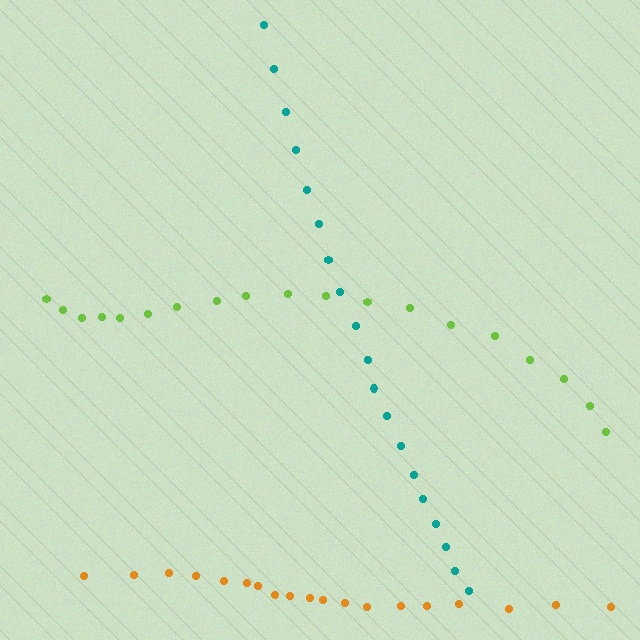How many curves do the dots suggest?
There are 3 distinct paths.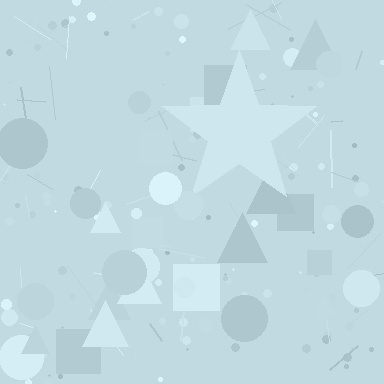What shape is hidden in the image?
A star is hidden in the image.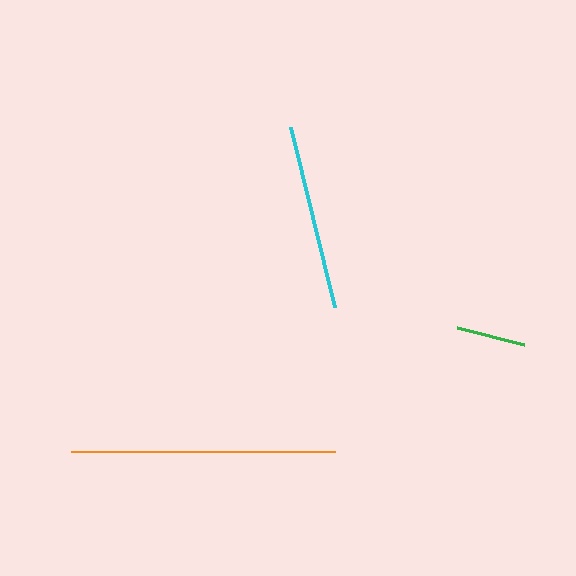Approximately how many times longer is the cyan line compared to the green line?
The cyan line is approximately 2.7 times the length of the green line.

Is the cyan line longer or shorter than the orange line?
The orange line is longer than the cyan line.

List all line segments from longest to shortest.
From longest to shortest: orange, cyan, green.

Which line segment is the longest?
The orange line is the longest at approximately 264 pixels.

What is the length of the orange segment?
The orange segment is approximately 264 pixels long.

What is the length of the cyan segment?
The cyan segment is approximately 185 pixels long.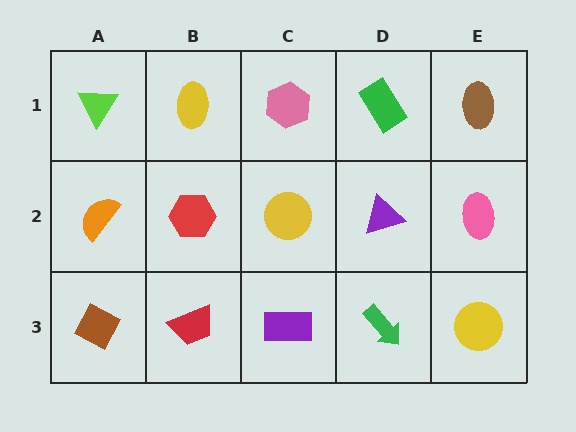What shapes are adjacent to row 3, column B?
A red hexagon (row 2, column B), a brown diamond (row 3, column A), a purple rectangle (row 3, column C).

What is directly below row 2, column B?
A red trapezoid.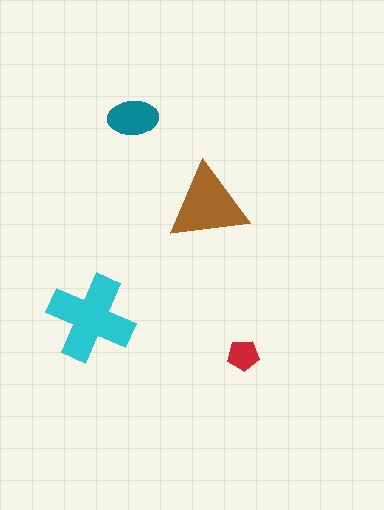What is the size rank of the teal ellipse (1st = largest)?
3rd.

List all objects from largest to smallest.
The cyan cross, the brown triangle, the teal ellipse, the red pentagon.